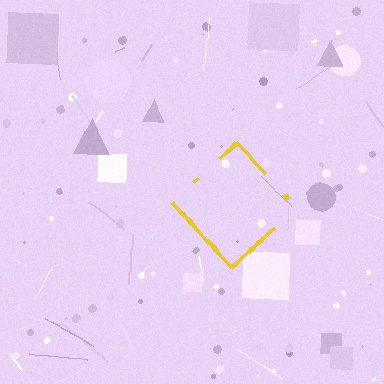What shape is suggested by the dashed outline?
The dashed outline suggests a diamond.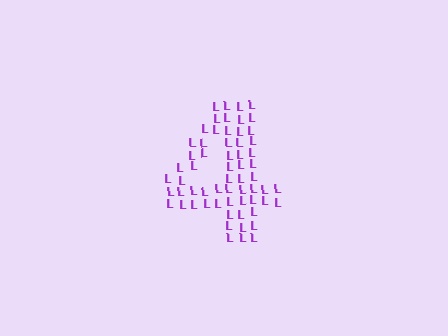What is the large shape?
The large shape is the digit 4.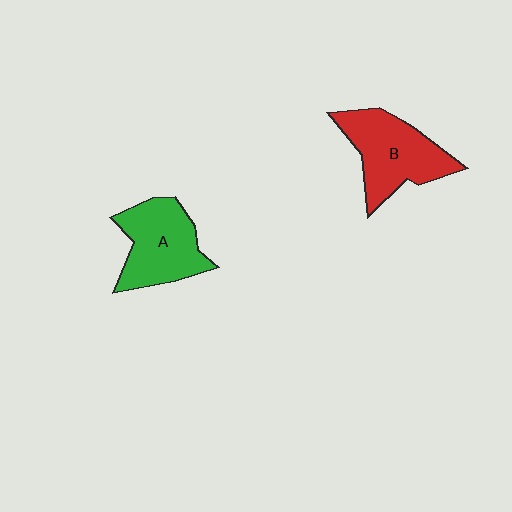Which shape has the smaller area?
Shape A (green).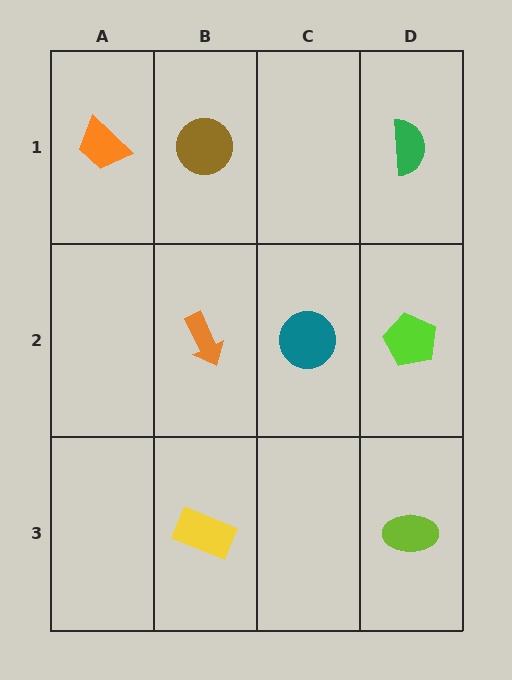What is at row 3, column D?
A lime ellipse.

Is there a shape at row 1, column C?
No, that cell is empty.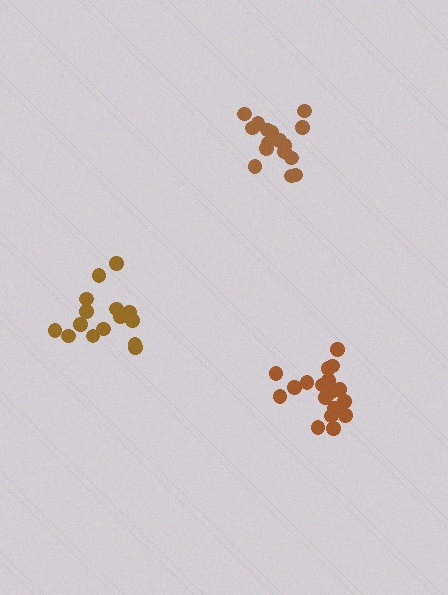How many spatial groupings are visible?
There are 3 spatial groupings.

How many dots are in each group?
Group 1: 15 dots, Group 2: 18 dots, Group 3: 16 dots (49 total).